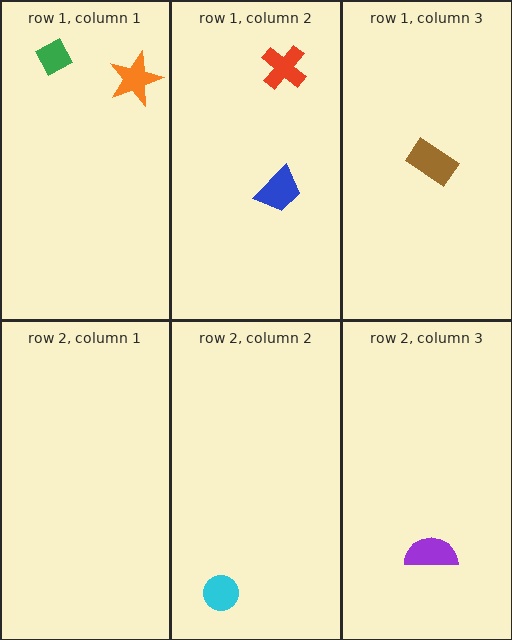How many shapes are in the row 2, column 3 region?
1.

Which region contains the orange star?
The row 1, column 1 region.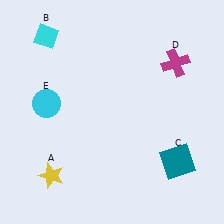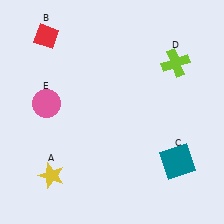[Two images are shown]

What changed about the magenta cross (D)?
In Image 1, D is magenta. In Image 2, it changed to lime.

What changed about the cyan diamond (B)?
In Image 1, B is cyan. In Image 2, it changed to red.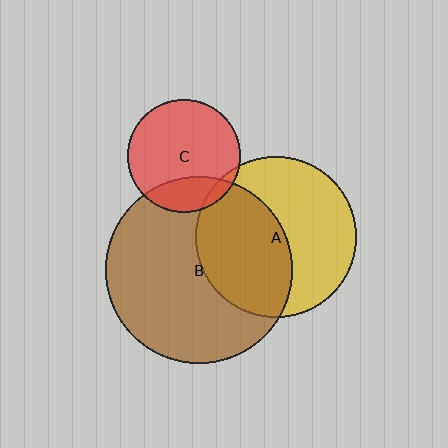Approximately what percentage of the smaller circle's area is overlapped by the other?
Approximately 5%.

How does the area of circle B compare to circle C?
Approximately 2.8 times.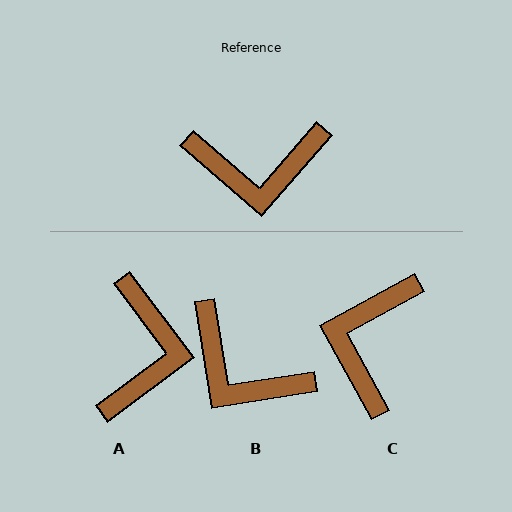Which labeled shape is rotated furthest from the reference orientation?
C, about 110 degrees away.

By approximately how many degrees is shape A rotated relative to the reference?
Approximately 78 degrees counter-clockwise.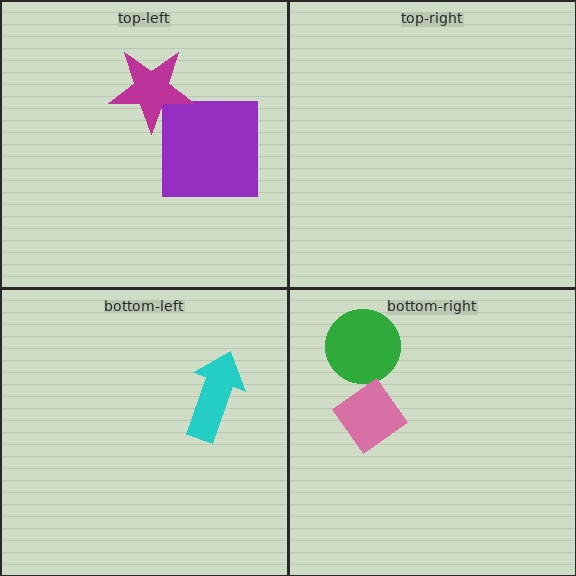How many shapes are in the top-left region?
2.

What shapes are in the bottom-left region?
The cyan arrow.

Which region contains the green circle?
The bottom-right region.